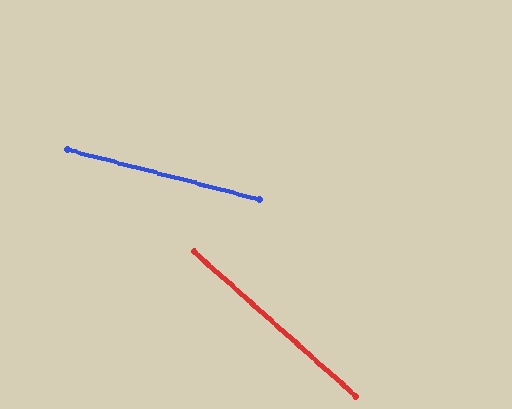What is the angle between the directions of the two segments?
Approximately 27 degrees.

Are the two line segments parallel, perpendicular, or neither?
Neither parallel nor perpendicular — they differ by about 27°.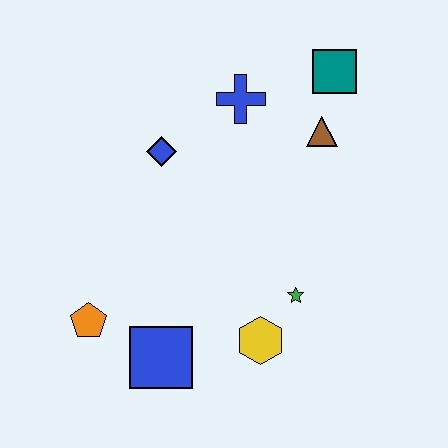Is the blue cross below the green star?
No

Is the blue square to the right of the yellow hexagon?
No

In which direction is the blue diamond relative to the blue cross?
The blue diamond is to the left of the blue cross.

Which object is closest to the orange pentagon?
The blue square is closest to the orange pentagon.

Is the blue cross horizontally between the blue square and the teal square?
Yes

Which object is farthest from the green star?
The teal square is farthest from the green star.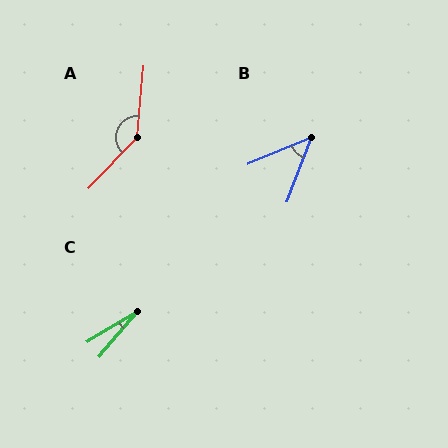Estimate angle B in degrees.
Approximately 46 degrees.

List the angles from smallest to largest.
C (19°), B (46°), A (142°).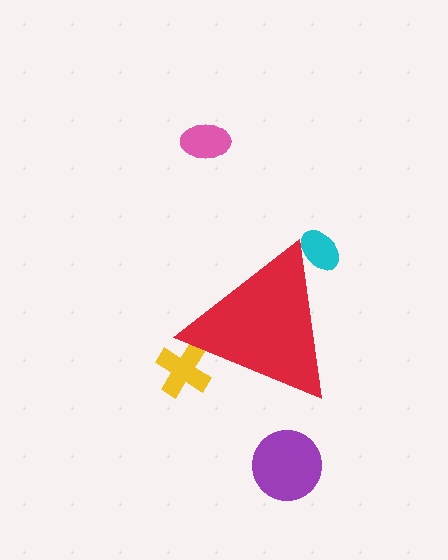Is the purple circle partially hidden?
No, the purple circle is fully visible.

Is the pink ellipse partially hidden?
No, the pink ellipse is fully visible.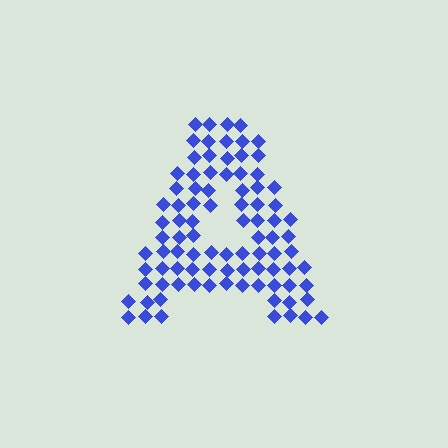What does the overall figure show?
The overall figure shows the letter A.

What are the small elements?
The small elements are diamonds.